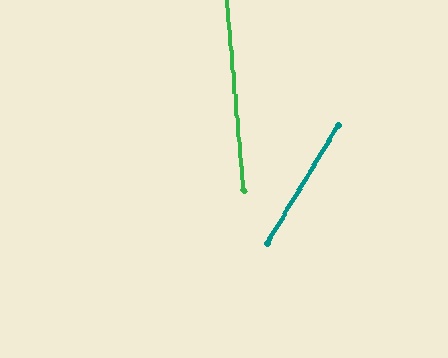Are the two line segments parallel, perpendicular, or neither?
Neither parallel nor perpendicular — they differ by about 36°.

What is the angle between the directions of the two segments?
Approximately 36 degrees.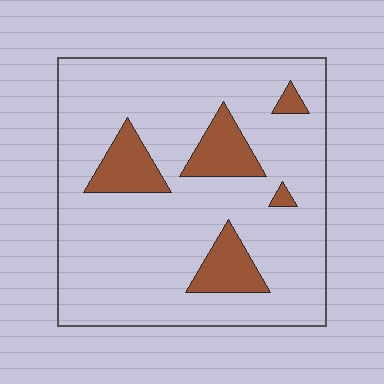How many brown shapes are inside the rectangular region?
5.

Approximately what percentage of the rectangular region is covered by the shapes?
Approximately 15%.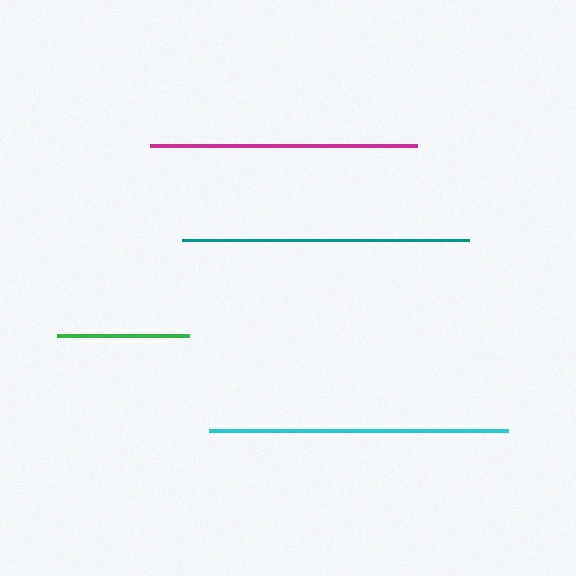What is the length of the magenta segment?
The magenta segment is approximately 266 pixels long.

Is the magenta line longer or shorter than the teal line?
The teal line is longer than the magenta line.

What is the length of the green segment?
The green segment is approximately 132 pixels long.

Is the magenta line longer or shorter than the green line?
The magenta line is longer than the green line.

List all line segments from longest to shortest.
From longest to shortest: cyan, teal, magenta, green.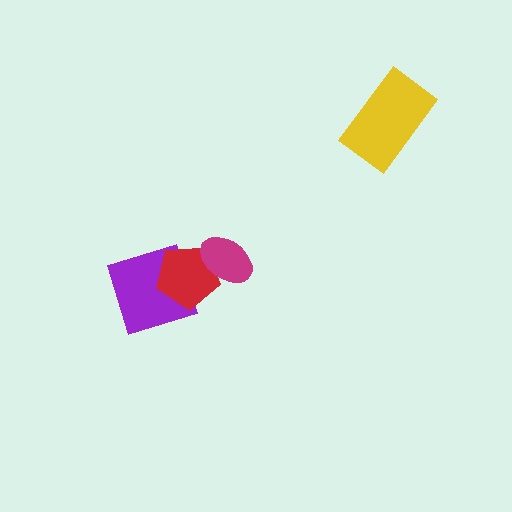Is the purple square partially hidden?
Yes, it is partially covered by another shape.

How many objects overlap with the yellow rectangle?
0 objects overlap with the yellow rectangle.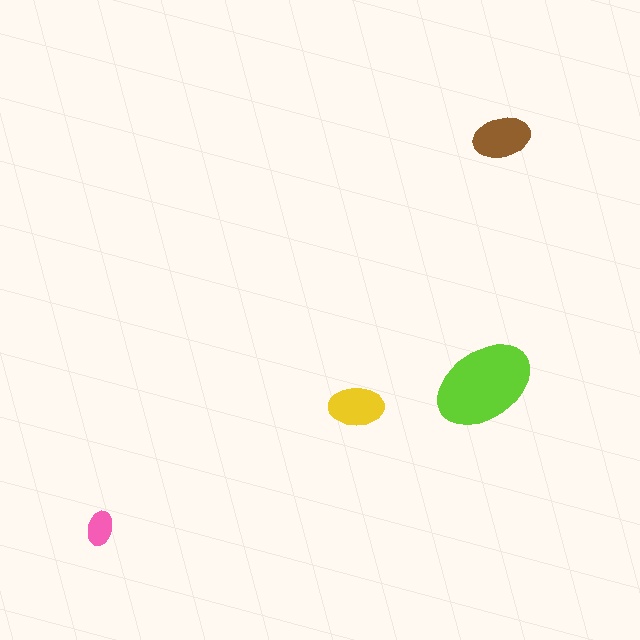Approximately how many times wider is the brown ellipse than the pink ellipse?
About 1.5 times wider.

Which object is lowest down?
The pink ellipse is bottommost.